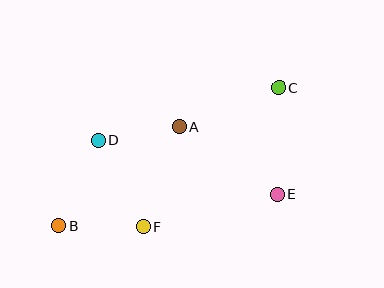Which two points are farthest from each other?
Points B and C are farthest from each other.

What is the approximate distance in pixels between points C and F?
The distance between C and F is approximately 193 pixels.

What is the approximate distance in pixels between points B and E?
The distance between B and E is approximately 220 pixels.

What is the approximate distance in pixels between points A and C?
The distance between A and C is approximately 107 pixels.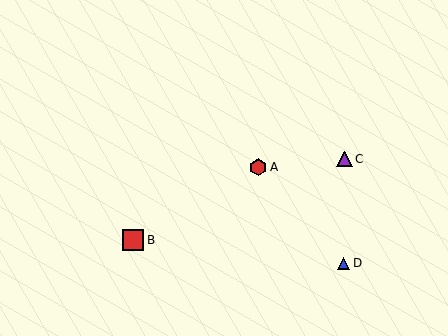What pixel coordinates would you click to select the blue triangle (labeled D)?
Click at (343, 263) to select the blue triangle D.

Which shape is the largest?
The red square (labeled B) is the largest.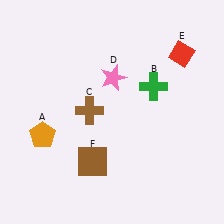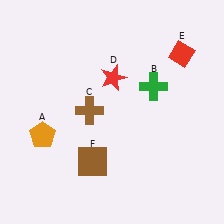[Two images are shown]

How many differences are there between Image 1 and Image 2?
There is 1 difference between the two images.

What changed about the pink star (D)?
In Image 1, D is pink. In Image 2, it changed to red.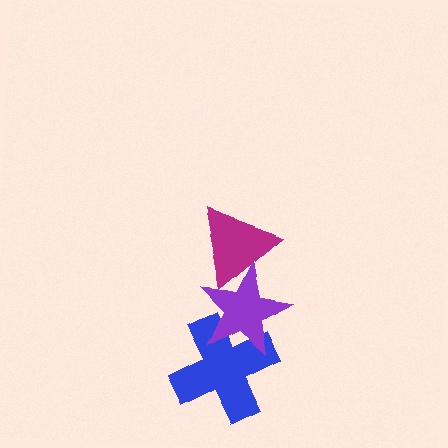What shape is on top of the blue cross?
The purple star is on top of the blue cross.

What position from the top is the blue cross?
The blue cross is 3rd from the top.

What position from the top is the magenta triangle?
The magenta triangle is 1st from the top.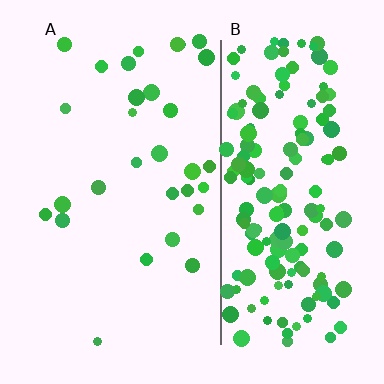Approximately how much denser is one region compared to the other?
Approximately 5.7× — region B over region A.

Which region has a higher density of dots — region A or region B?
B (the right).